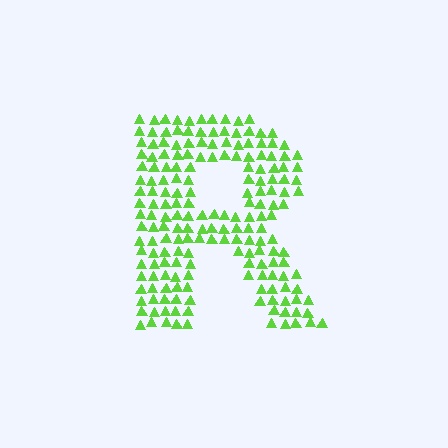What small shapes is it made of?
It is made of small triangles.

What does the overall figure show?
The overall figure shows the letter R.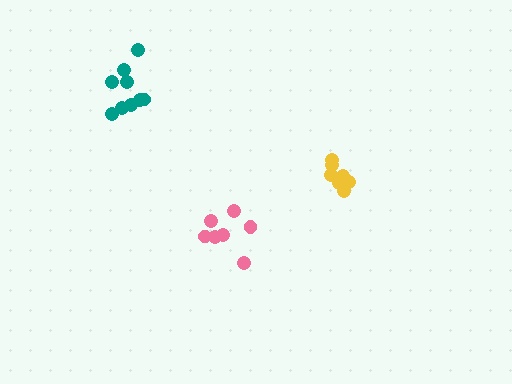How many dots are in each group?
Group 1: 7 dots, Group 2: 7 dots, Group 3: 9 dots (23 total).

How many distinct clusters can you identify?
There are 3 distinct clusters.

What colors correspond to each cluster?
The clusters are colored: yellow, pink, teal.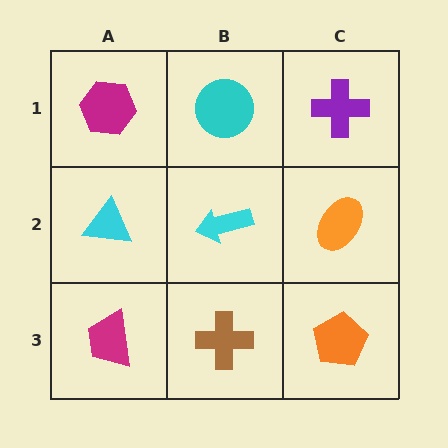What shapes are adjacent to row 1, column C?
An orange ellipse (row 2, column C), a cyan circle (row 1, column B).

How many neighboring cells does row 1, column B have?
3.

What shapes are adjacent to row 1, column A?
A cyan triangle (row 2, column A), a cyan circle (row 1, column B).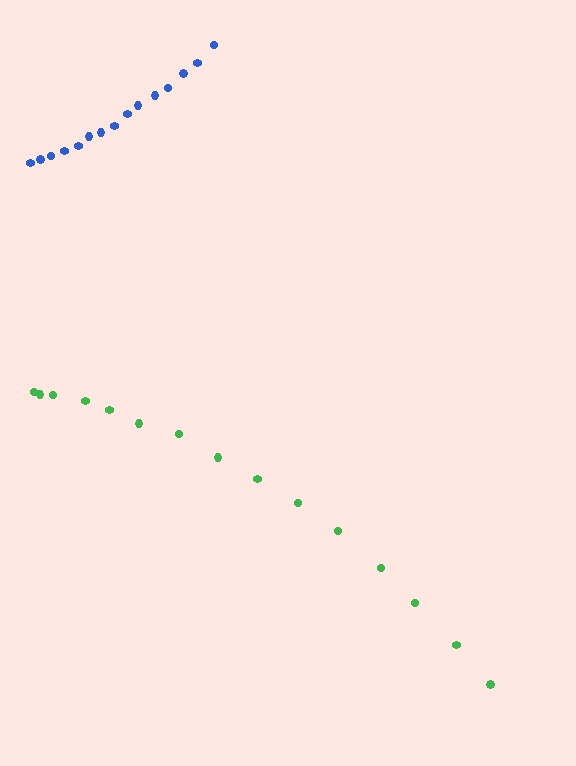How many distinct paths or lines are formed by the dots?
There are 2 distinct paths.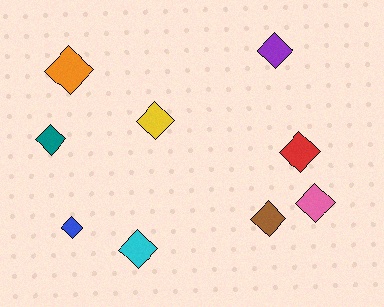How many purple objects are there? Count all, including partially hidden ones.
There is 1 purple object.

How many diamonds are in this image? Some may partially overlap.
There are 9 diamonds.